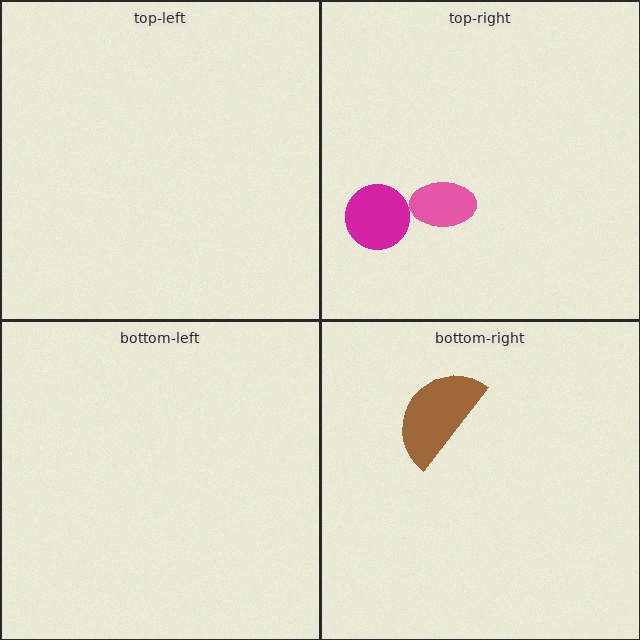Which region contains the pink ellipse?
The top-right region.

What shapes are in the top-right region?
The pink ellipse, the magenta circle.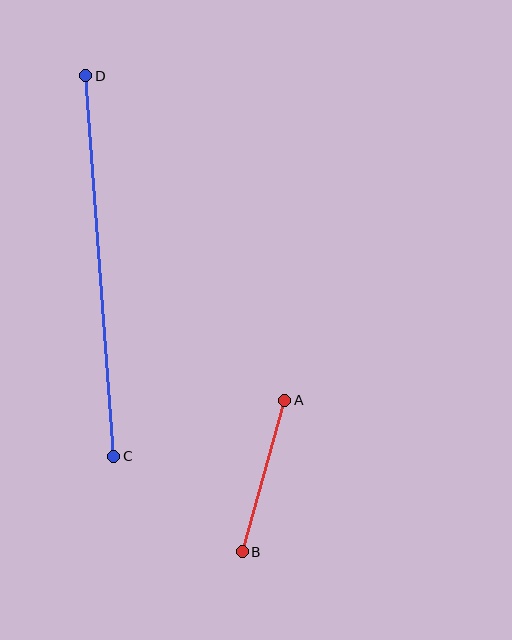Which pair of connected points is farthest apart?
Points C and D are farthest apart.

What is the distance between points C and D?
The distance is approximately 382 pixels.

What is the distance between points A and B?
The distance is approximately 157 pixels.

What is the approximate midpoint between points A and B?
The midpoint is at approximately (263, 476) pixels.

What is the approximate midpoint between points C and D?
The midpoint is at approximately (100, 266) pixels.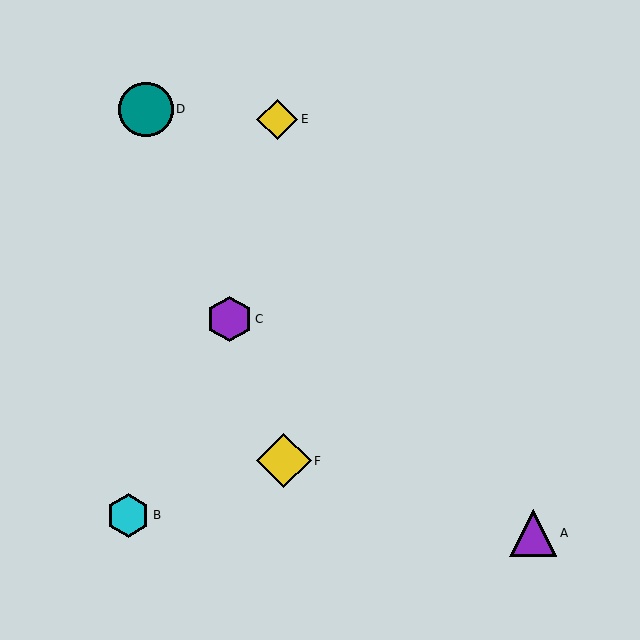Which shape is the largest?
The yellow diamond (labeled F) is the largest.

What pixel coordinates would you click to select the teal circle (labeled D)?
Click at (146, 109) to select the teal circle D.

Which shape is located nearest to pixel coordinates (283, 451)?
The yellow diamond (labeled F) at (284, 461) is nearest to that location.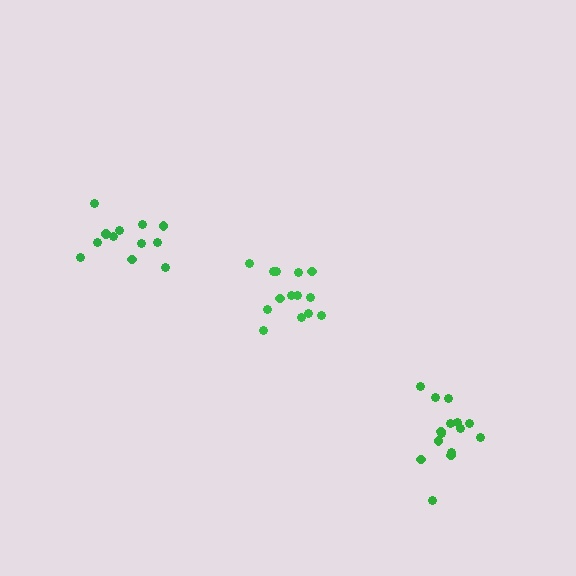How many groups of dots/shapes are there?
There are 3 groups.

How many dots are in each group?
Group 1: 14 dots, Group 2: 15 dots, Group 3: 12 dots (41 total).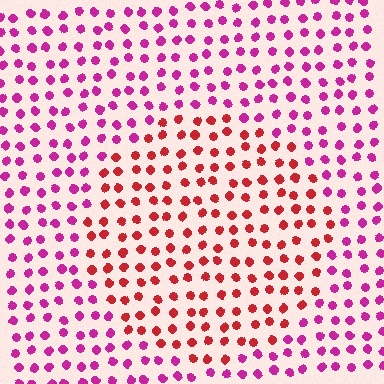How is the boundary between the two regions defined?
The boundary is defined purely by a slight shift in hue (about 41 degrees). Spacing, size, and orientation are identical on both sides.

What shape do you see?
I see a circle.